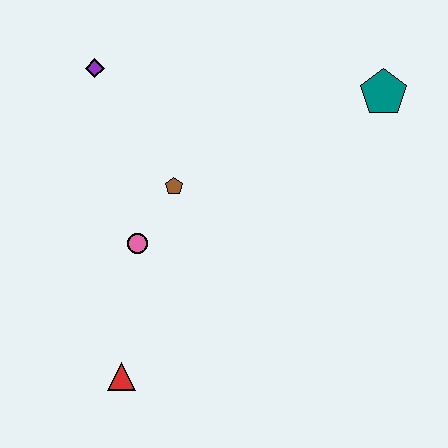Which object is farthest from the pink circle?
The teal pentagon is farthest from the pink circle.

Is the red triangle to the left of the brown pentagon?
Yes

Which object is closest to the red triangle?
The pink circle is closest to the red triangle.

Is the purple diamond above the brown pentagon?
Yes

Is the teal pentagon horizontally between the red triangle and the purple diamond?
No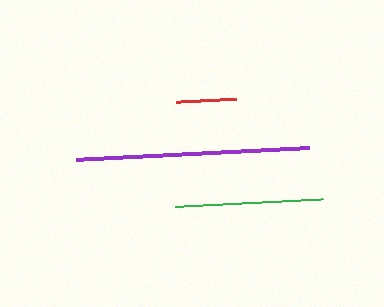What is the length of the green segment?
The green segment is approximately 149 pixels long.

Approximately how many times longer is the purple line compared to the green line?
The purple line is approximately 1.6 times the length of the green line.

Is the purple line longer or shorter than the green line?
The purple line is longer than the green line.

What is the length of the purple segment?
The purple segment is approximately 232 pixels long.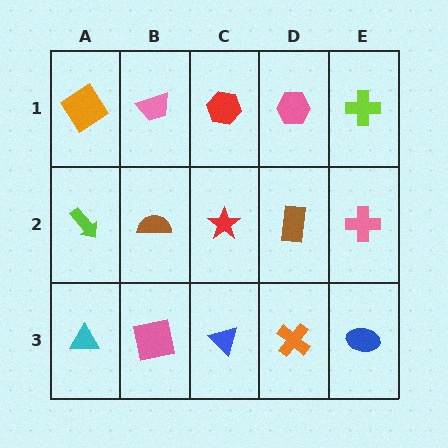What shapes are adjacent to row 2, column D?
A pink hexagon (row 1, column D), an orange cross (row 3, column D), a red star (row 2, column C), a pink cross (row 2, column E).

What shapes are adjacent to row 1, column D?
A brown rectangle (row 2, column D), a red hexagon (row 1, column C), a lime cross (row 1, column E).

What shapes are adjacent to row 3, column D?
A brown rectangle (row 2, column D), a blue triangle (row 3, column C), a blue ellipse (row 3, column E).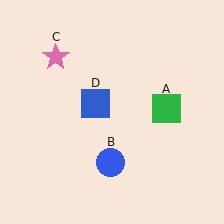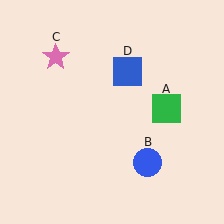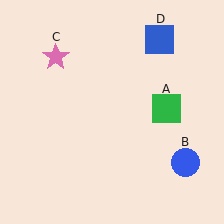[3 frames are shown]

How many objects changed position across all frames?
2 objects changed position: blue circle (object B), blue square (object D).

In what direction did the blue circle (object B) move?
The blue circle (object B) moved right.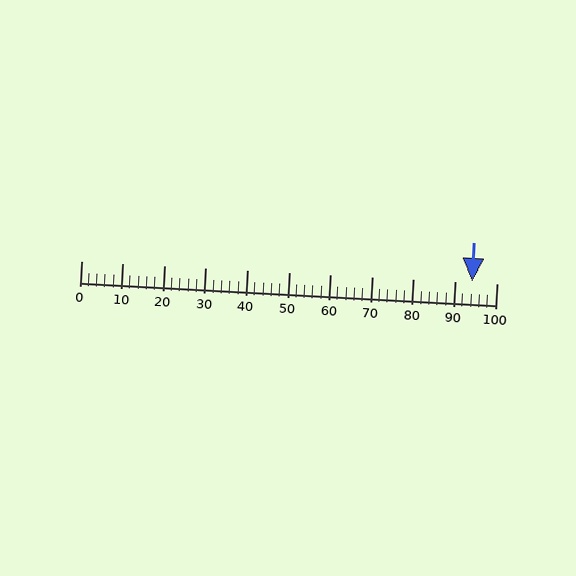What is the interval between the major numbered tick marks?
The major tick marks are spaced 10 units apart.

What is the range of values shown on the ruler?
The ruler shows values from 0 to 100.